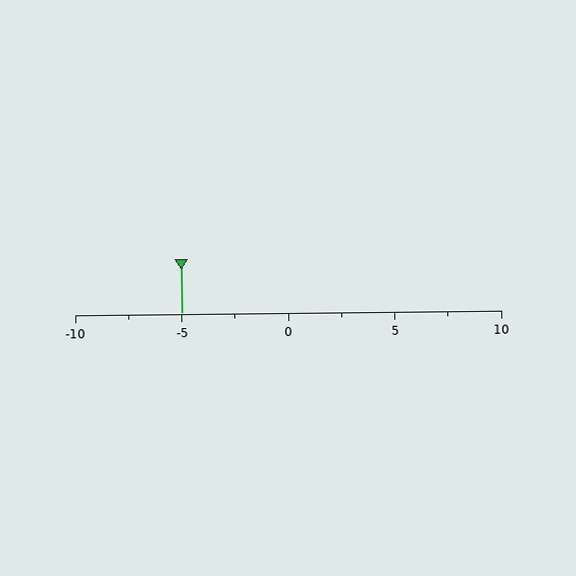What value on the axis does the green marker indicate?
The marker indicates approximately -5.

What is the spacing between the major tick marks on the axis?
The major ticks are spaced 5 apart.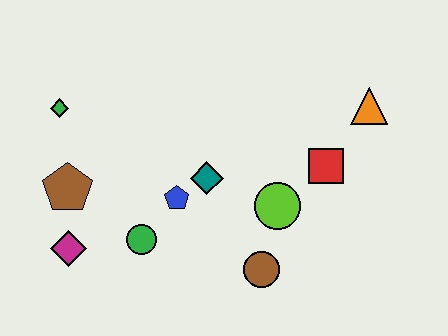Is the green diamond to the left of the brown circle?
Yes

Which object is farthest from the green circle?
The orange triangle is farthest from the green circle.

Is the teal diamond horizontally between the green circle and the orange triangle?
Yes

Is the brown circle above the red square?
No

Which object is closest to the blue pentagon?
The teal diamond is closest to the blue pentagon.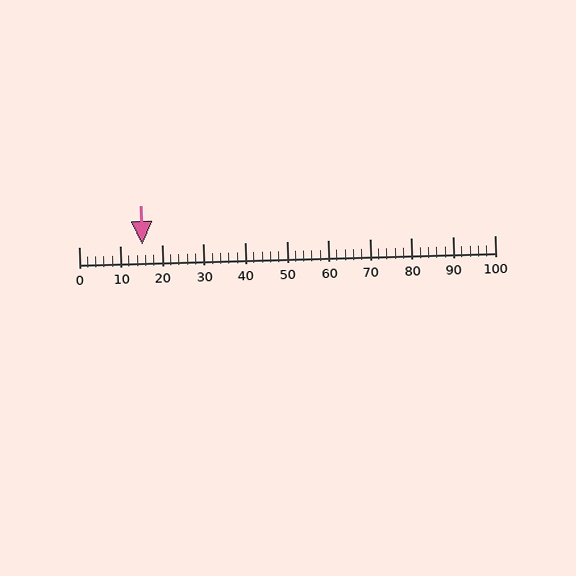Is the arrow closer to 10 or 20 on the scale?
The arrow is closer to 20.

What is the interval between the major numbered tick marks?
The major tick marks are spaced 10 units apart.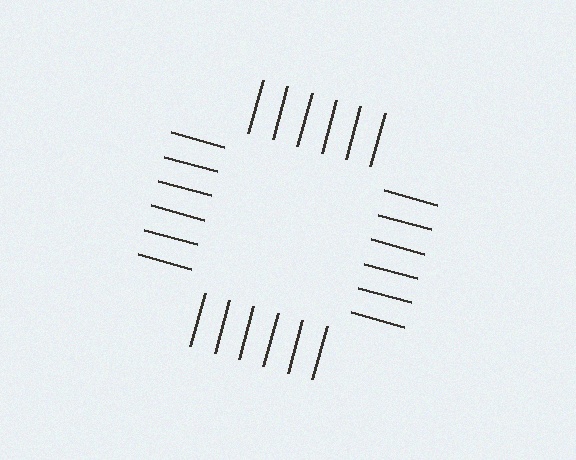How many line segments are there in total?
24 — 6 along each of the 4 edges.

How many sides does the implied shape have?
4 sides — the line-ends trace a square.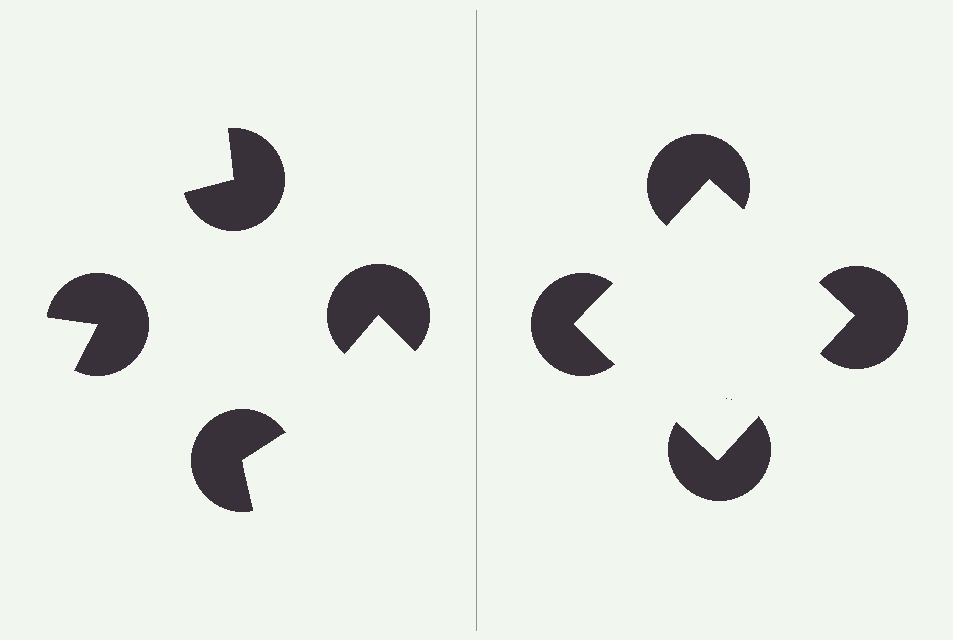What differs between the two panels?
The pac-man discs are positioned identically on both sides; only the wedge orientations differ. On the right they align to a square; on the left they are misaligned.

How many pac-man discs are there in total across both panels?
8 — 4 on each side.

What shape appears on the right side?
An illusory square.